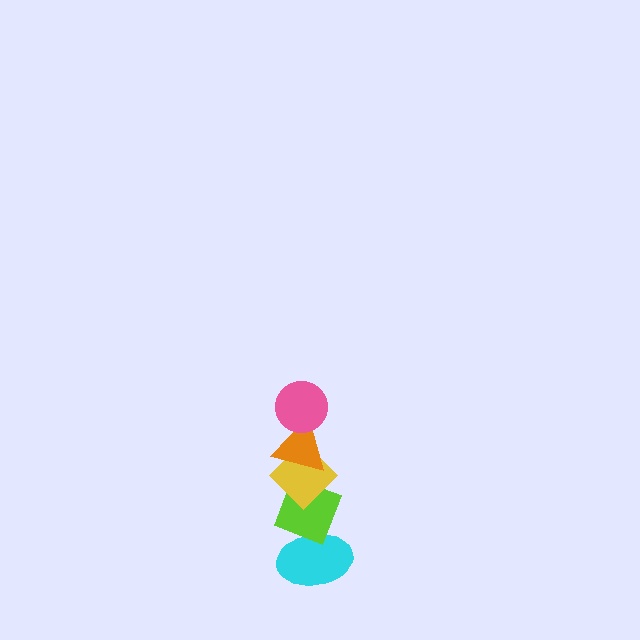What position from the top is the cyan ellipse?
The cyan ellipse is 5th from the top.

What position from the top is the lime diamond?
The lime diamond is 4th from the top.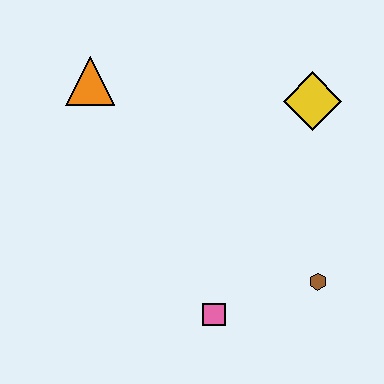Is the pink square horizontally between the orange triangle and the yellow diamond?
Yes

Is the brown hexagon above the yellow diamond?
No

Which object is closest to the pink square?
The brown hexagon is closest to the pink square.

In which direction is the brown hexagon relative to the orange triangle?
The brown hexagon is to the right of the orange triangle.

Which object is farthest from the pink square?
The orange triangle is farthest from the pink square.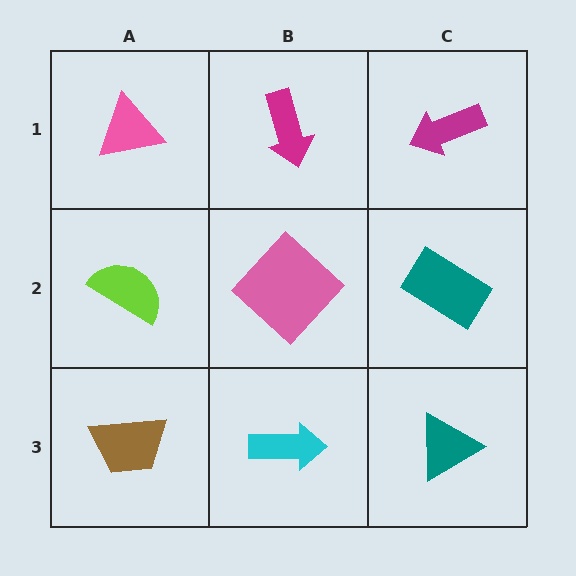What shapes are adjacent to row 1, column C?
A teal rectangle (row 2, column C), a magenta arrow (row 1, column B).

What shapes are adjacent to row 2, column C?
A magenta arrow (row 1, column C), a teal triangle (row 3, column C), a pink diamond (row 2, column B).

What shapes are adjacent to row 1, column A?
A lime semicircle (row 2, column A), a magenta arrow (row 1, column B).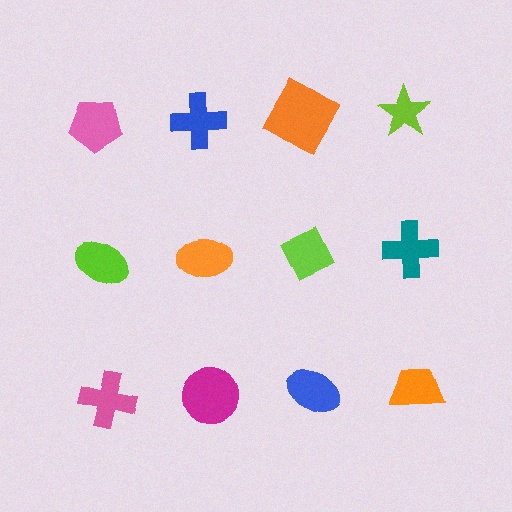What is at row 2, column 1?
A lime ellipse.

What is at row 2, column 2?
An orange ellipse.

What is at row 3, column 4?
An orange trapezoid.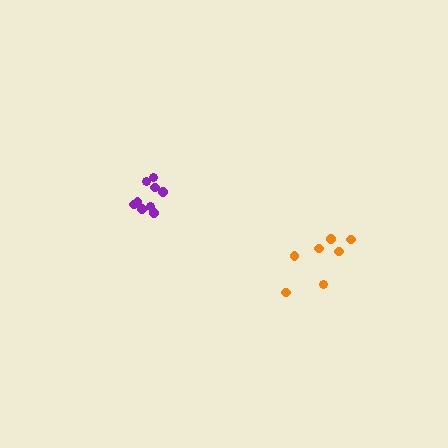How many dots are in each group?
Group 1: 9 dots, Group 2: 7 dots (16 total).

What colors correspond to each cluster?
The clusters are colored: purple, orange.